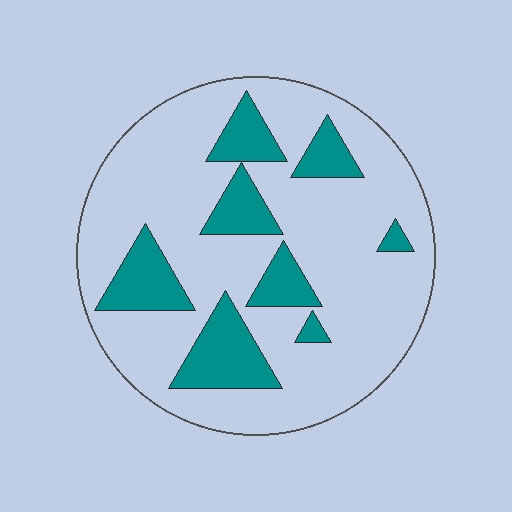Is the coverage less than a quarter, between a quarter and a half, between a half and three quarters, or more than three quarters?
Less than a quarter.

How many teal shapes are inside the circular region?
8.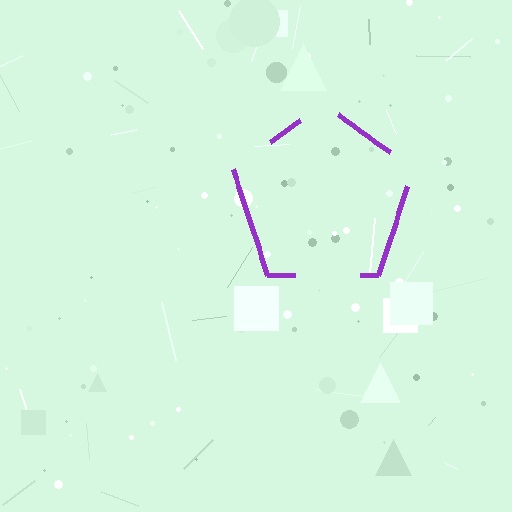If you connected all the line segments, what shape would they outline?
They would outline a pentagon.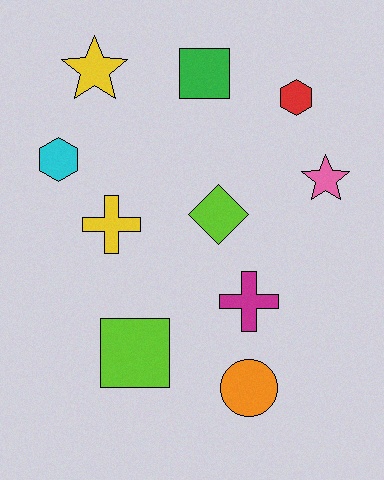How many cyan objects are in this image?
There is 1 cyan object.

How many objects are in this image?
There are 10 objects.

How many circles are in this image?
There is 1 circle.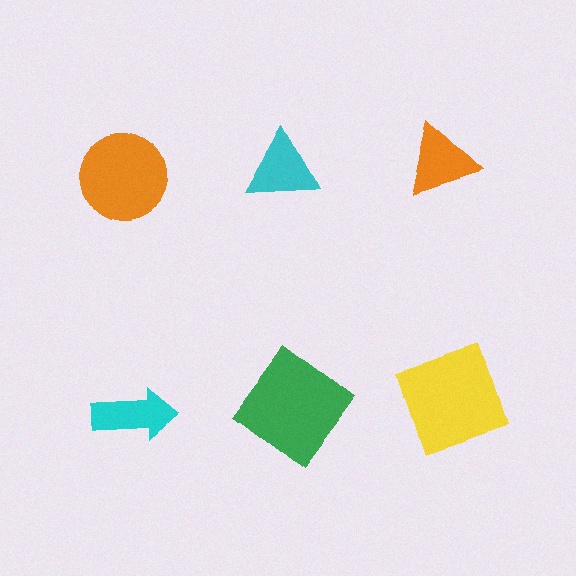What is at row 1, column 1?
An orange circle.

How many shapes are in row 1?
3 shapes.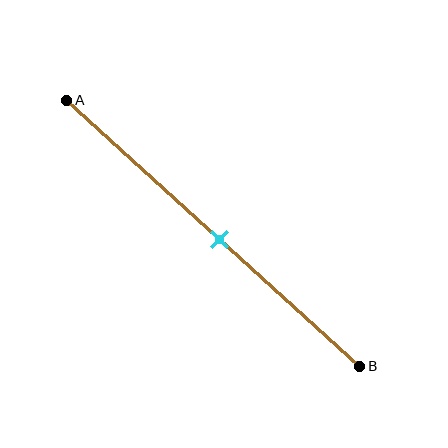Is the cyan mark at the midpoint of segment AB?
Yes, the mark is approximately at the midpoint.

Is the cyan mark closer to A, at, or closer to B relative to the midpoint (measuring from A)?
The cyan mark is approximately at the midpoint of segment AB.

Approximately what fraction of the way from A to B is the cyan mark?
The cyan mark is approximately 50% of the way from A to B.